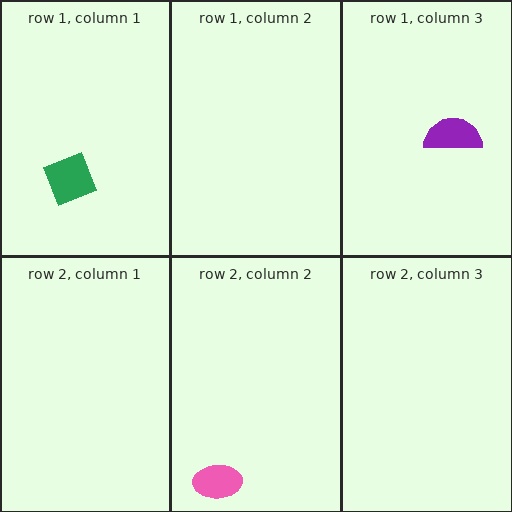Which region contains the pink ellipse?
The row 2, column 2 region.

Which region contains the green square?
The row 1, column 1 region.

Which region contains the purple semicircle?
The row 1, column 3 region.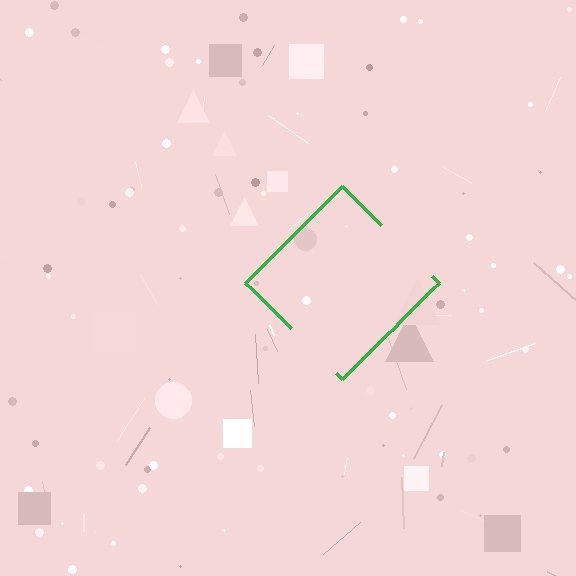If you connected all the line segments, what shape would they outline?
They would outline a diamond.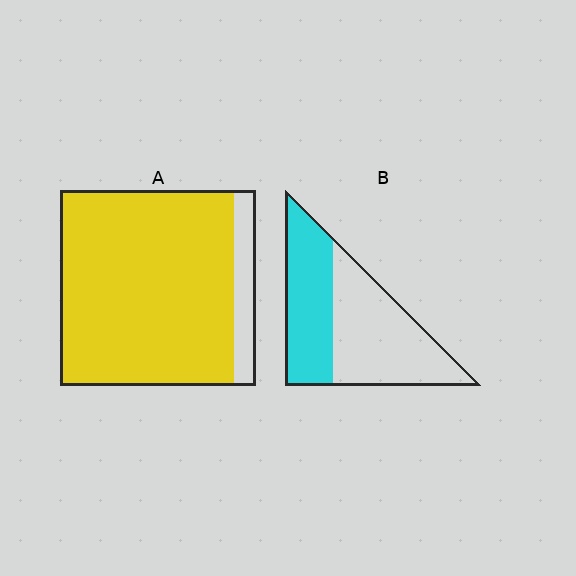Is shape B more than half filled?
No.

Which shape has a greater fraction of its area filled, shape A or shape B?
Shape A.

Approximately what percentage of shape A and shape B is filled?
A is approximately 90% and B is approximately 45%.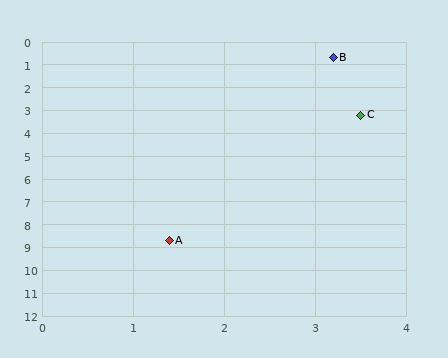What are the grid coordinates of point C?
Point C is at approximately (3.5, 3.2).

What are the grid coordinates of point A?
Point A is at approximately (1.4, 8.7).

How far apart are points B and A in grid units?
Points B and A are about 8.2 grid units apart.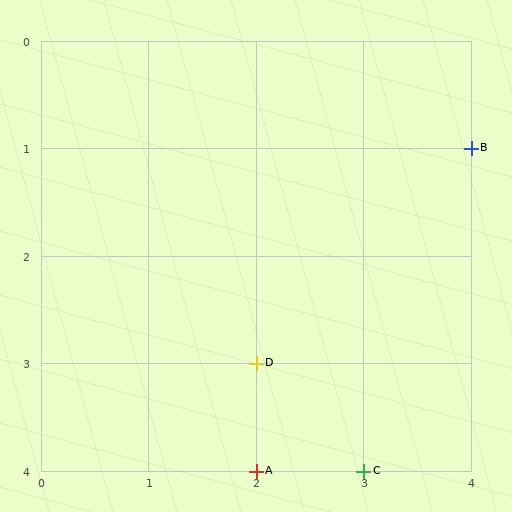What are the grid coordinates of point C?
Point C is at grid coordinates (3, 4).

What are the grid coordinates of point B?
Point B is at grid coordinates (4, 1).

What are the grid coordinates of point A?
Point A is at grid coordinates (2, 4).